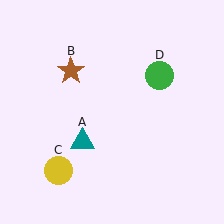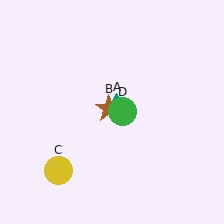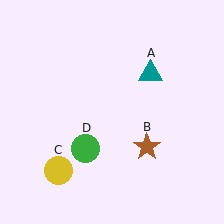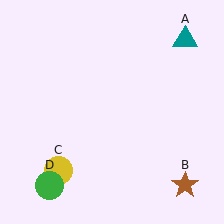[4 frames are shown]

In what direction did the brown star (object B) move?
The brown star (object B) moved down and to the right.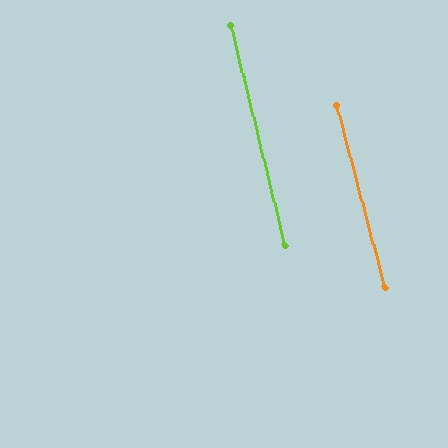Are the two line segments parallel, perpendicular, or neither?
Parallel — their directions differ by only 1.1°.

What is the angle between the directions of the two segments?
Approximately 1 degree.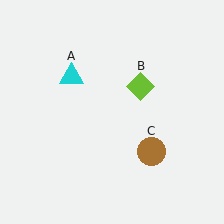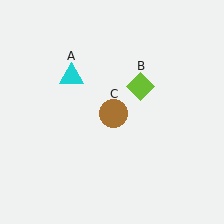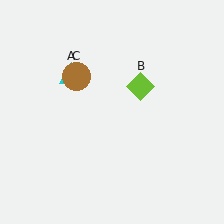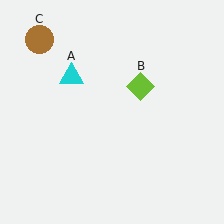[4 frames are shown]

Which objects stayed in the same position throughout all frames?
Cyan triangle (object A) and lime diamond (object B) remained stationary.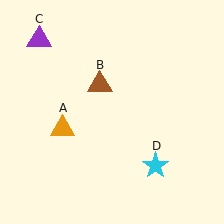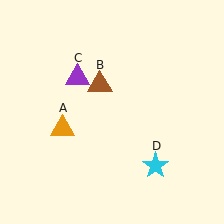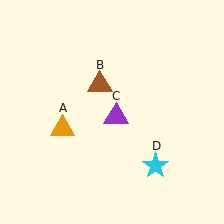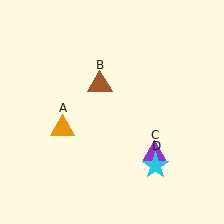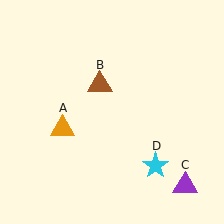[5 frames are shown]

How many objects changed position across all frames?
1 object changed position: purple triangle (object C).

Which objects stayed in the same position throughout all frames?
Orange triangle (object A) and brown triangle (object B) and cyan star (object D) remained stationary.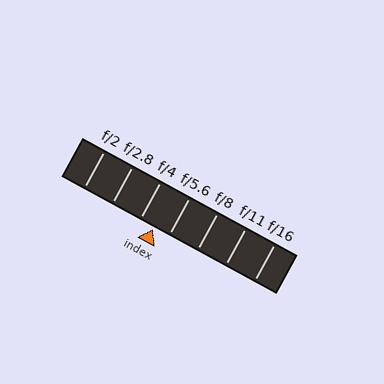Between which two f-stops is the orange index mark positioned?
The index mark is between f/4 and f/5.6.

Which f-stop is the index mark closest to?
The index mark is closest to f/4.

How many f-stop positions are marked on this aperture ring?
There are 7 f-stop positions marked.